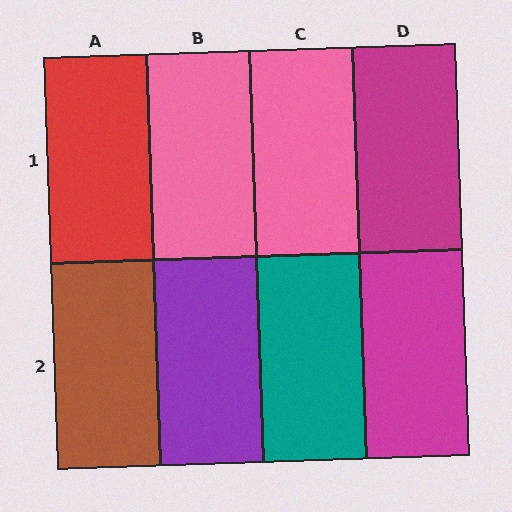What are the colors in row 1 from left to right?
Red, pink, pink, magenta.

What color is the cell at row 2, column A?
Brown.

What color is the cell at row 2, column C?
Teal.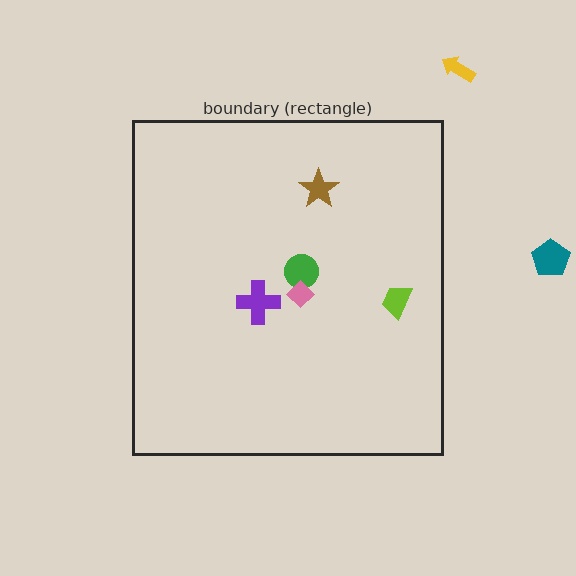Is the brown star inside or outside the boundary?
Inside.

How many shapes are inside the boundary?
5 inside, 2 outside.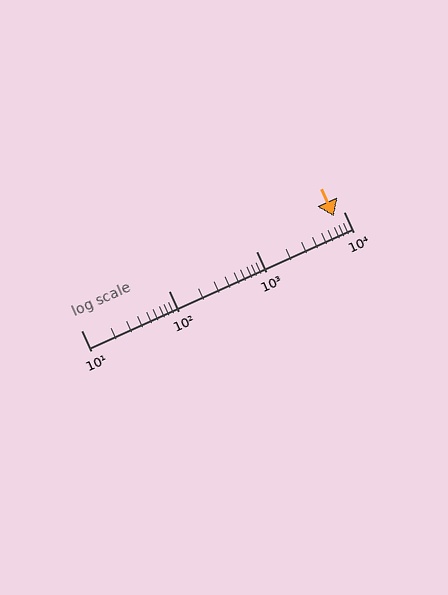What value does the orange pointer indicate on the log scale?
The pointer indicates approximately 7800.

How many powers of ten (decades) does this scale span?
The scale spans 3 decades, from 10 to 10000.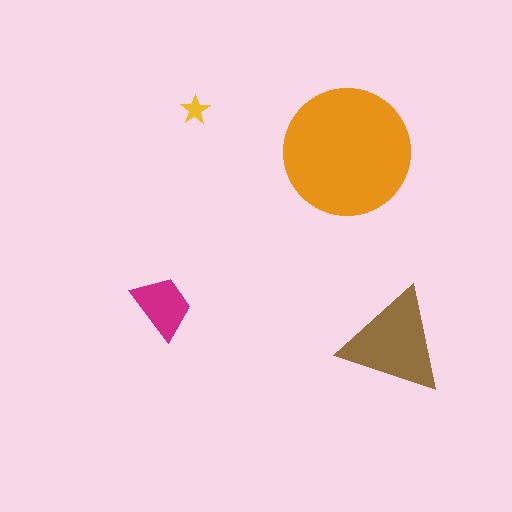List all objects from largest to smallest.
The orange circle, the brown triangle, the magenta trapezoid, the yellow star.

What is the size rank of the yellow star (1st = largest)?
4th.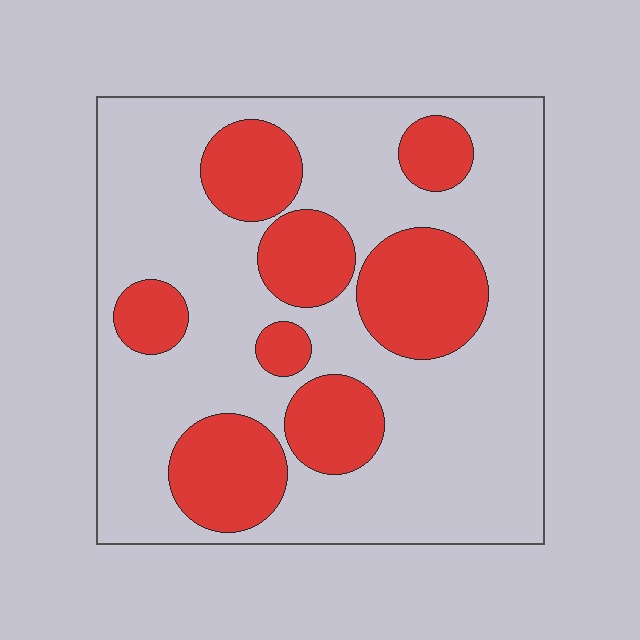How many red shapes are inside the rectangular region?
8.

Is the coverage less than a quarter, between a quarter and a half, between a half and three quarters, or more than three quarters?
Between a quarter and a half.